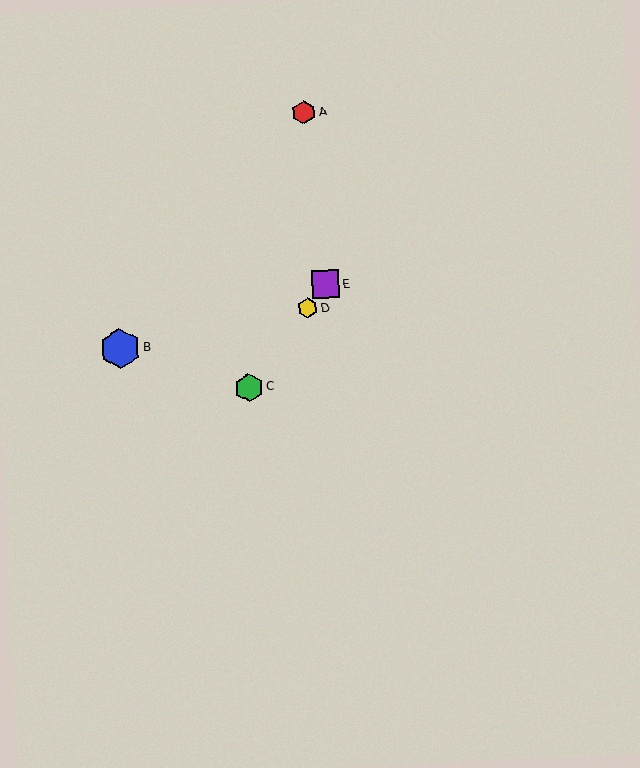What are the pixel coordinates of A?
Object A is at (304, 112).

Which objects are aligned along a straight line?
Objects C, D, E are aligned along a straight line.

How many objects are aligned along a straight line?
3 objects (C, D, E) are aligned along a straight line.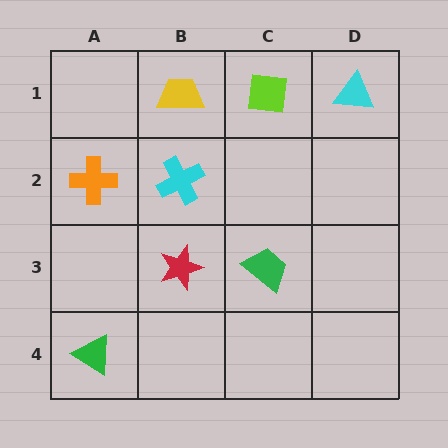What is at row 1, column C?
A lime square.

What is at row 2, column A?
An orange cross.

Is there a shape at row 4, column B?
No, that cell is empty.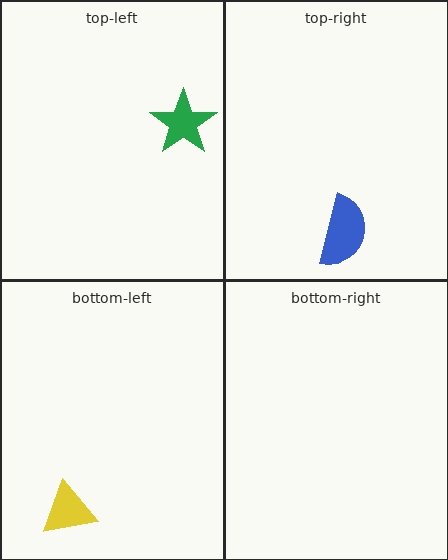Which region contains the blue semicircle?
The top-right region.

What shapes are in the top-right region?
The blue semicircle.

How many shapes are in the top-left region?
1.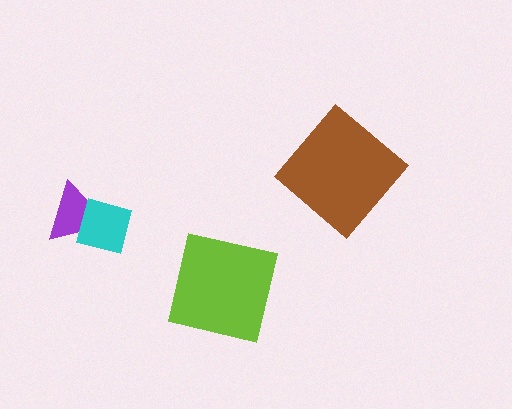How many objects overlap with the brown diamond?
0 objects overlap with the brown diamond.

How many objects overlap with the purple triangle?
1 object overlaps with the purple triangle.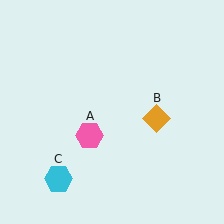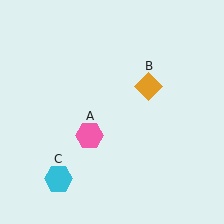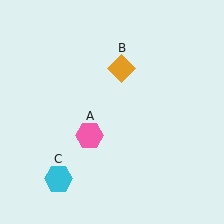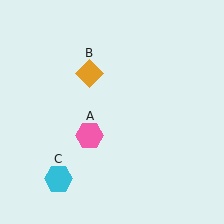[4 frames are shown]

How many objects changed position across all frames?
1 object changed position: orange diamond (object B).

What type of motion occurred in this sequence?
The orange diamond (object B) rotated counterclockwise around the center of the scene.